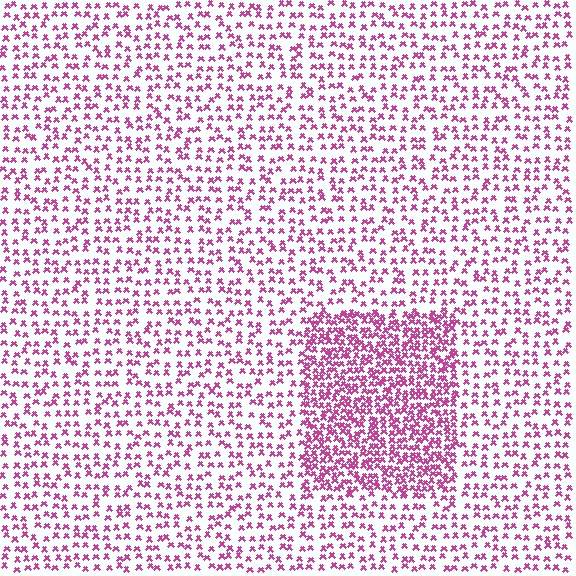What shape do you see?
I see a rectangle.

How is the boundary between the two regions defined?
The boundary is defined by a change in element density (approximately 2.2x ratio). All elements are the same color, size, and shape.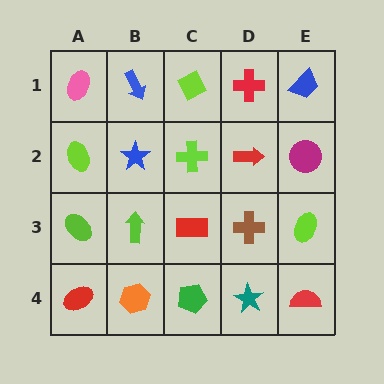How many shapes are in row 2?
5 shapes.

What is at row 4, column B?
An orange hexagon.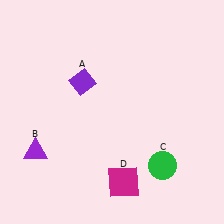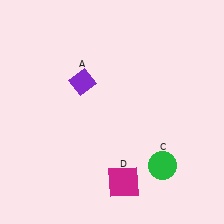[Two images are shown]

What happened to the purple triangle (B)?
The purple triangle (B) was removed in Image 2. It was in the bottom-left area of Image 1.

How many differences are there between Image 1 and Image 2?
There is 1 difference between the two images.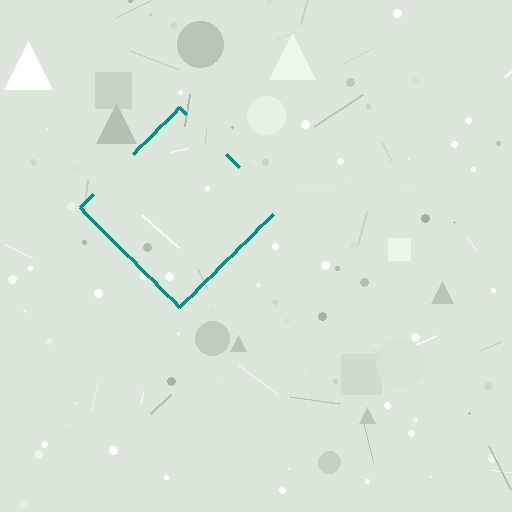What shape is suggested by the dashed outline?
The dashed outline suggests a diamond.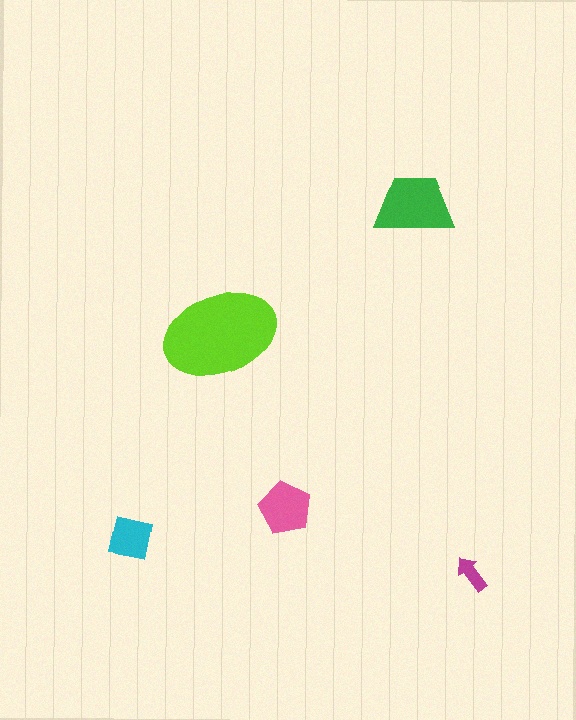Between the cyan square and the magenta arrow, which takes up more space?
The cyan square.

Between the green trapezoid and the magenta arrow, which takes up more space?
The green trapezoid.